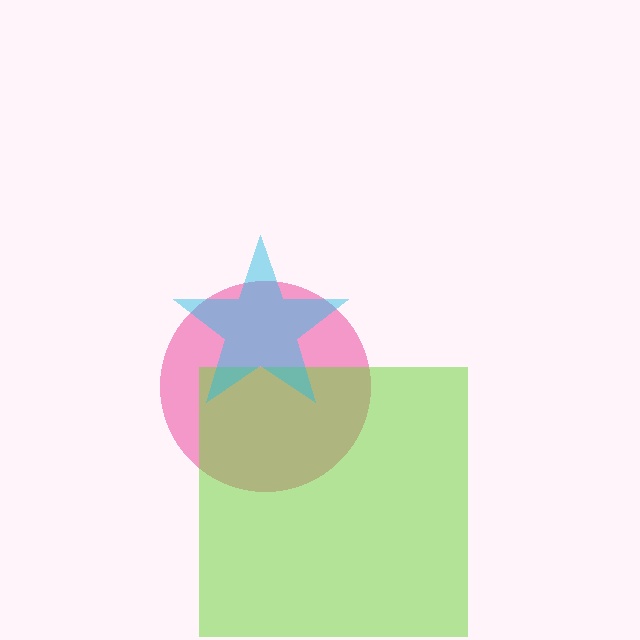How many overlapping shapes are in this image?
There are 3 overlapping shapes in the image.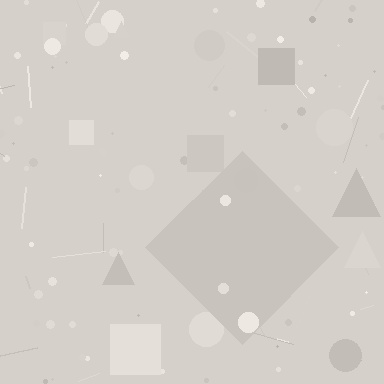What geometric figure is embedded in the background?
A diamond is embedded in the background.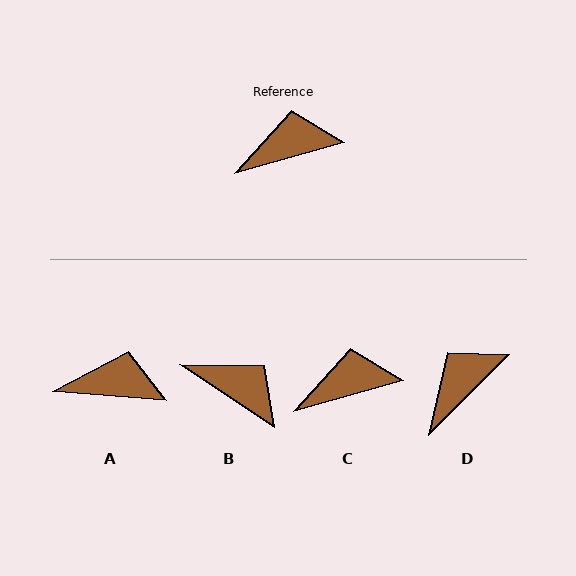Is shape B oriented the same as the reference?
No, it is off by about 49 degrees.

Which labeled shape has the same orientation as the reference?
C.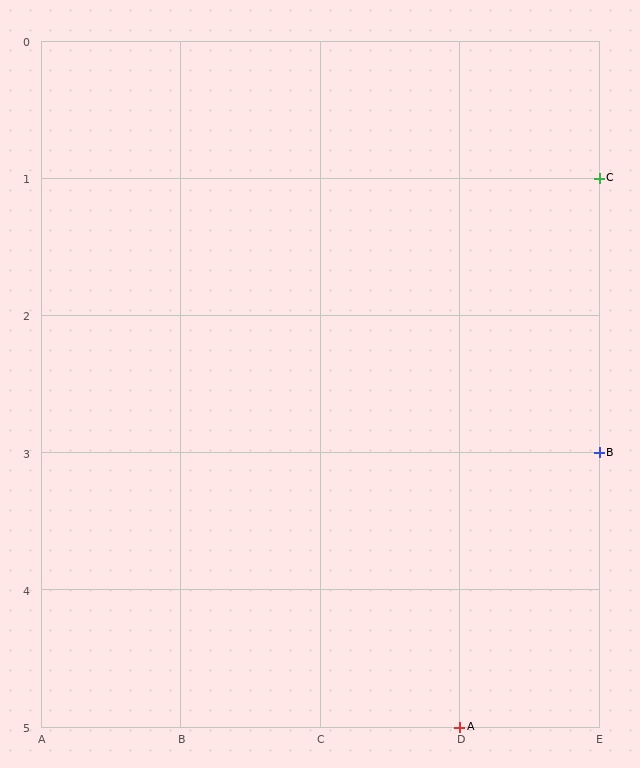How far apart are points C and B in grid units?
Points C and B are 2 rows apart.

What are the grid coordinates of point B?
Point B is at grid coordinates (E, 3).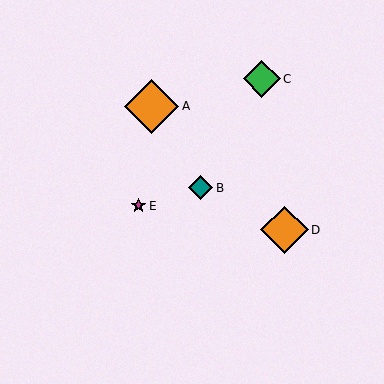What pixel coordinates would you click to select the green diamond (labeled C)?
Click at (262, 79) to select the green diamond C.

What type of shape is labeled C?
Shape C is a green diamond.